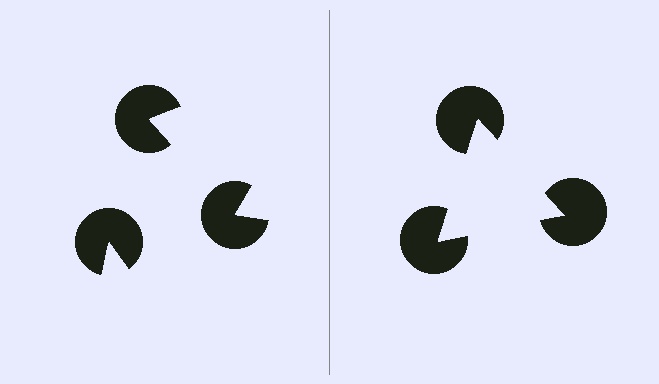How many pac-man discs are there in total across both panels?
6 — 3 on each side.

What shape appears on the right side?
An illusory triangle.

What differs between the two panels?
The pac-man discs are positioned identically on both sides; only the wedge orientations differ. On the right they align to a triangle; on the left they are misaligned.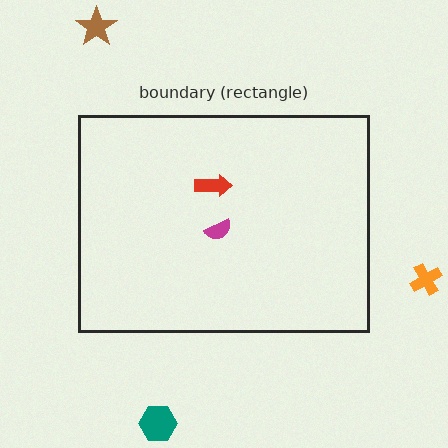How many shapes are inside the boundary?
2 inside, 3 outside.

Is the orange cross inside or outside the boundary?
Outside.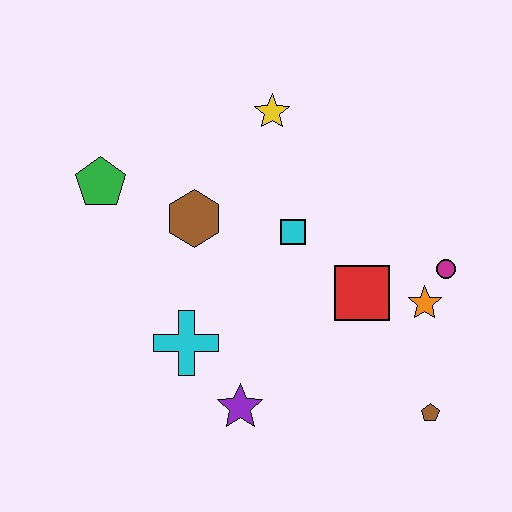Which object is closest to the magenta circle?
The orange star is closest to the magenta circle.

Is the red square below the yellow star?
Yes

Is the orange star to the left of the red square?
No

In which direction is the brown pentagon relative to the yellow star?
The brown pentagon is below the yellow star.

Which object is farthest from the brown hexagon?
The brown pentagon is farthest from the brown hexagon.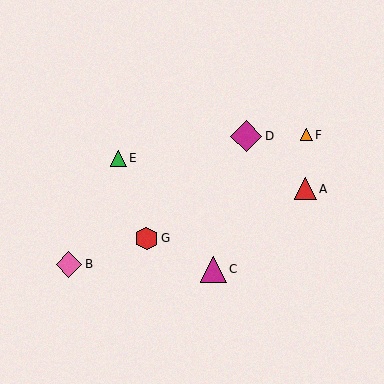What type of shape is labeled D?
Shape D is a magenta diamond.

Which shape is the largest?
The magenta diamond (labeled D) is the largest.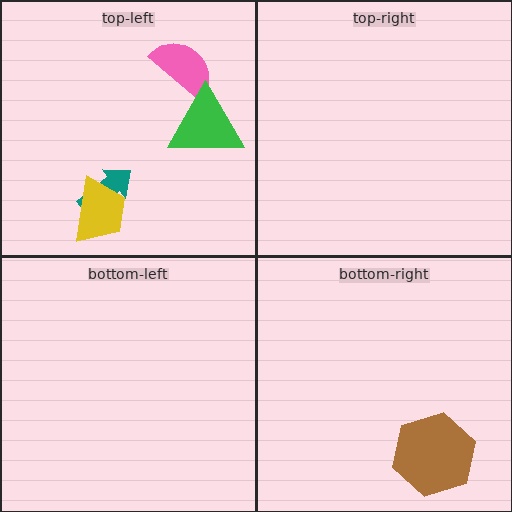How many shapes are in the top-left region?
4.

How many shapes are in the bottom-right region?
1.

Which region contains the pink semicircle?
The top-left region.